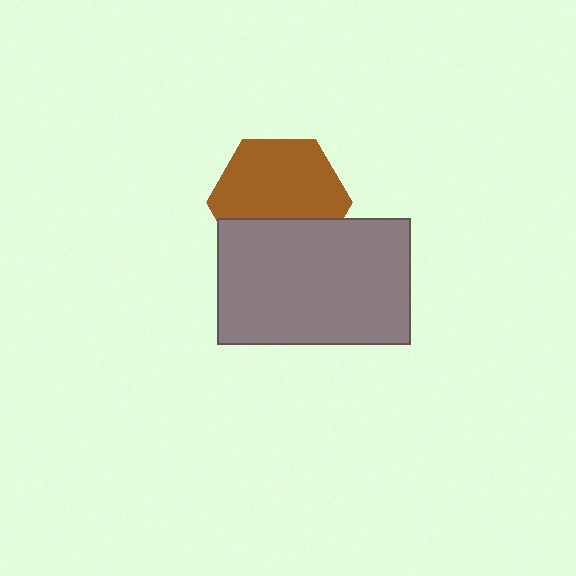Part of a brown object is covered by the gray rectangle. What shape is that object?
It is a hexagon.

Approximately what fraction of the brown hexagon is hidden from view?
Roughly 35% of the brown hexagon is hidden behind the gray rectangle.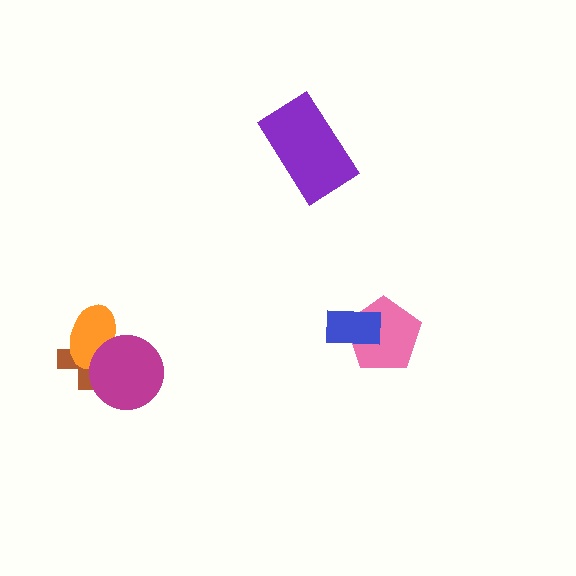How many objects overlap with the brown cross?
2 objects overlap with the brown cross.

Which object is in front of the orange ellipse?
The magenta circle is in front of the orange ellipse.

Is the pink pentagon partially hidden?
Yes, it is partially covered by another shape.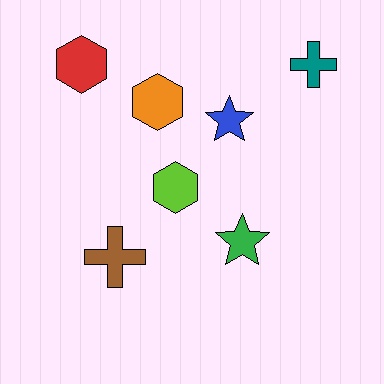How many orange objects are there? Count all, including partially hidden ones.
There is 1 orange object.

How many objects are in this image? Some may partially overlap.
There are 7 objects.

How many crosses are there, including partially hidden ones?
There are 2 crosses.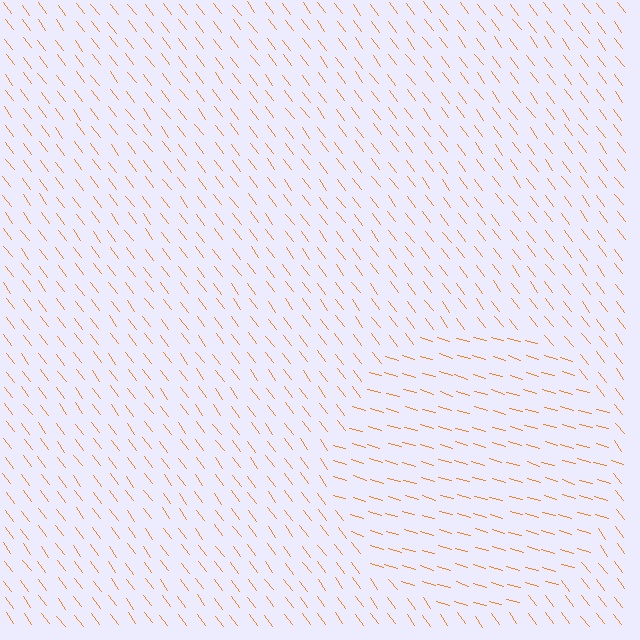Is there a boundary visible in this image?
Yes, there is a texture boundary formed by a change in line orientation.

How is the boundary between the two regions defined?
The boundary is defined purely by a change in line orientation (approximately 37 degrees difference). All lines are the same color and thickness.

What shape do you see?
I see a circle.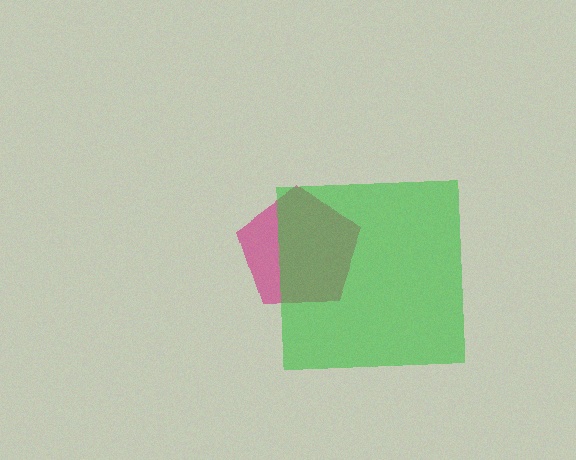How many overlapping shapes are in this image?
There are 2 overlapping shapes in the image.